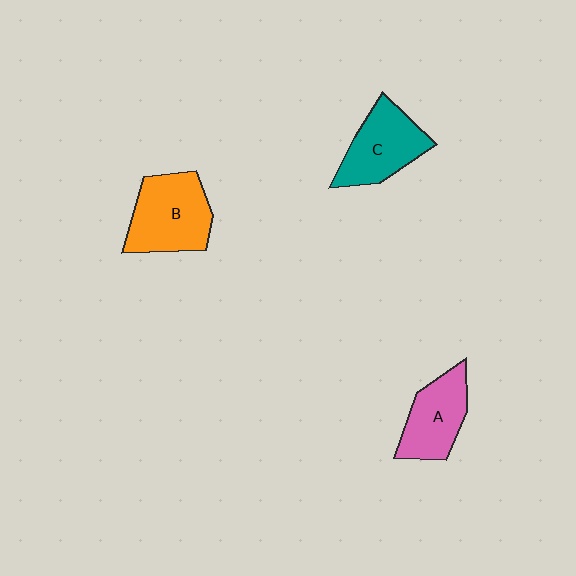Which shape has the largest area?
Shape B (orange).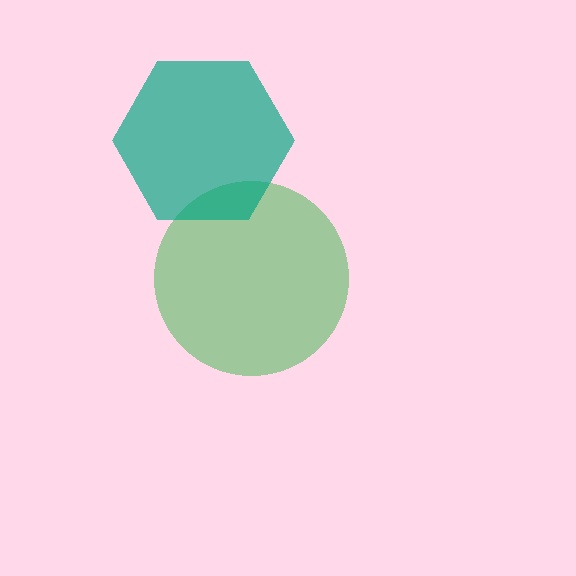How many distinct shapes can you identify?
There are 2 distinct shapes: a green circle, a teal hexagon.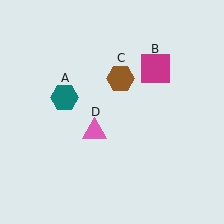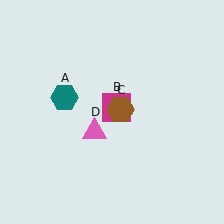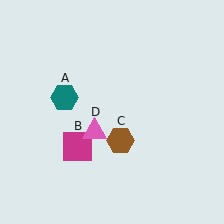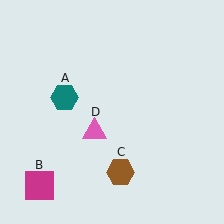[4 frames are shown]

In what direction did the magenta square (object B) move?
The magenta square (object B) moved down and to the left.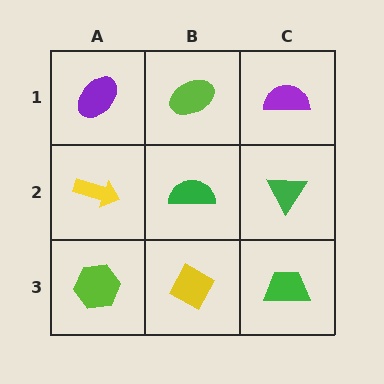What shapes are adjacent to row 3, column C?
A green triangle (row 2, column C), a yellow diamond (row 3, column B).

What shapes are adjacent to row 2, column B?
A lime ellipse (row 1, column B), a yellow diamond (row 3, column B), a yellow arrow (row 2, column A), a green triangle (row 2, column C).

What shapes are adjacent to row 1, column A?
A yellow arrow (row 2, column A), a lime ellipse (row 1, column B).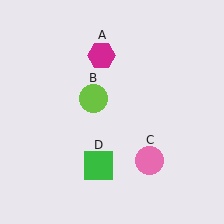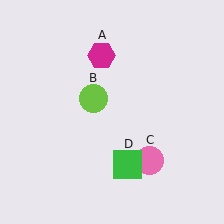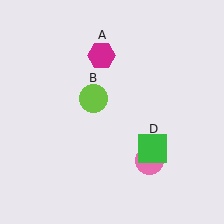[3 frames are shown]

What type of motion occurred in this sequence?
The green square (object D) rotated counterclockwise around the center of the scene.